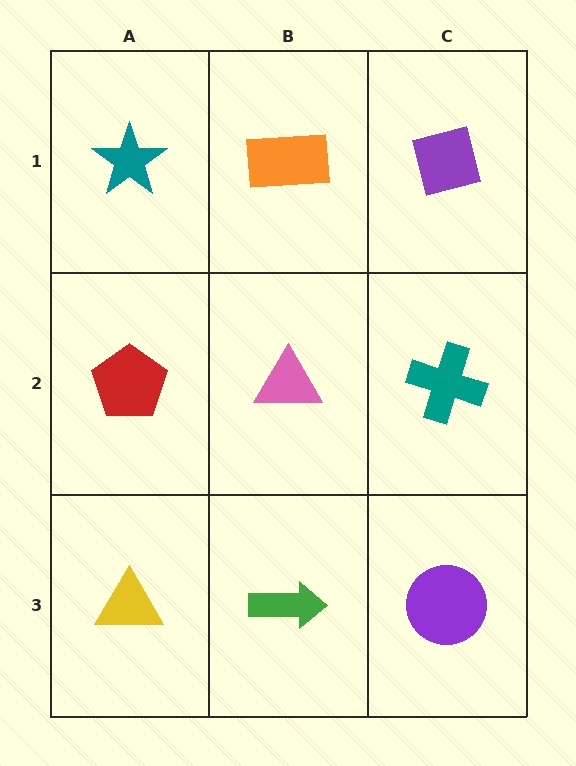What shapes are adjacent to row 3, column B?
A pink triangle (row 2, column B), a yellow triangle (row 3, column A), a purple circle (row 3, column C).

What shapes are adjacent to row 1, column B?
A pink triangle (row 2, column B), a teal star (row 1, column A), a purple square (row 1, column C).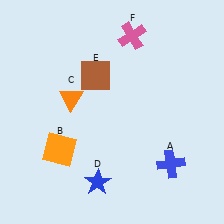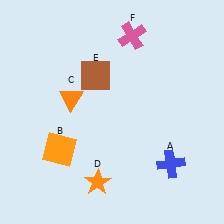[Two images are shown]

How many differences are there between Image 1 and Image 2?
There is 1 difference between the two images.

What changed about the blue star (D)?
In Image 1, D is blue. In Image 2, it changed to orange.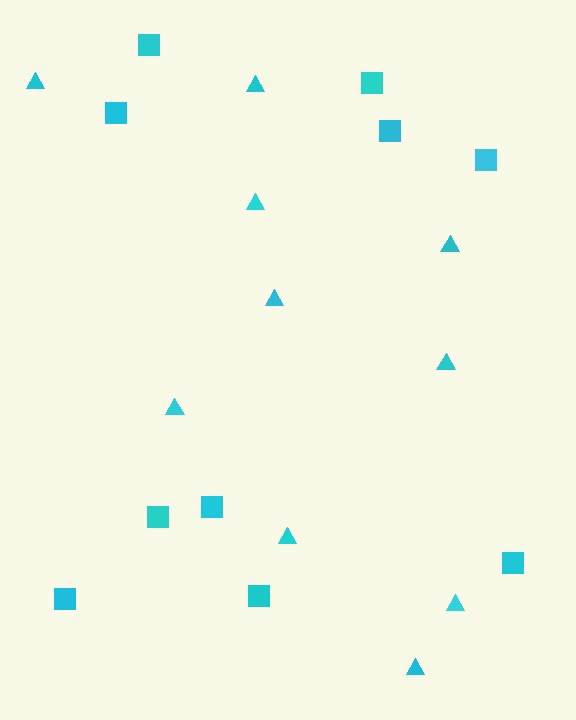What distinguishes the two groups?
There are 2 groups: one group of squares (10) and one group of triangles (10).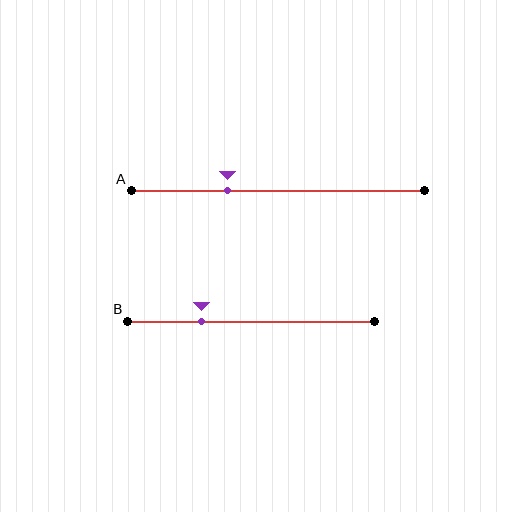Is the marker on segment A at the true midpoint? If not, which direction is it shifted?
No, the marker on segment A is shifted to the left by about 17% of the segment length.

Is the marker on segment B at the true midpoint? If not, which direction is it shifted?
No, the marker on segment B is shifted to the left by about 20% of the segment length.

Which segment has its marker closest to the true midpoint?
Segment A has its marker closest to the true midpoint.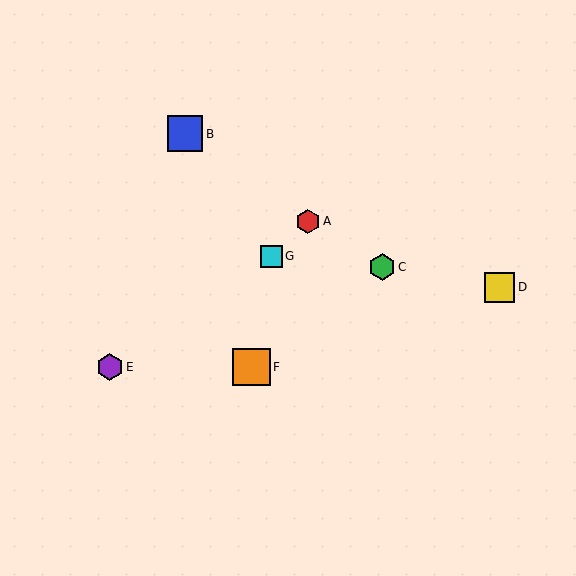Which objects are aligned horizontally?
Objects E, F are aligned horizontally.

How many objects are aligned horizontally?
2 objects (E, F) are aligned horizontally.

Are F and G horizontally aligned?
No, F is at y≈367 and G is at y≈256.